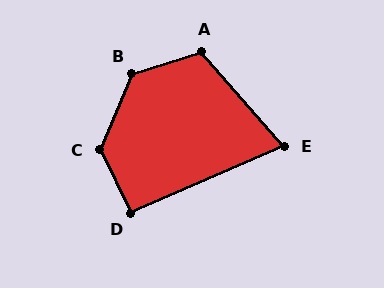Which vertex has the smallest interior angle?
E, at approximately 72 degrees.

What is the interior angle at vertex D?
Approximately 92 degrees (approximately right).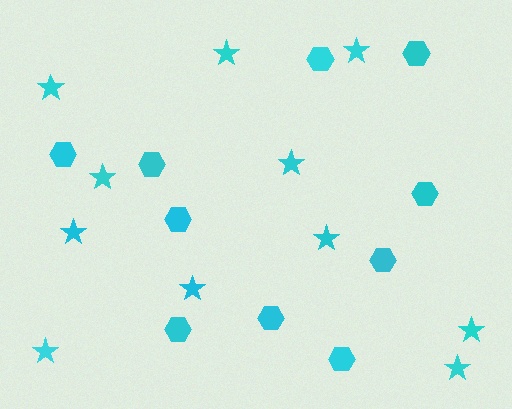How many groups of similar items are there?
There are 2 groups: one group of hexagons (10) and one group of stars (11).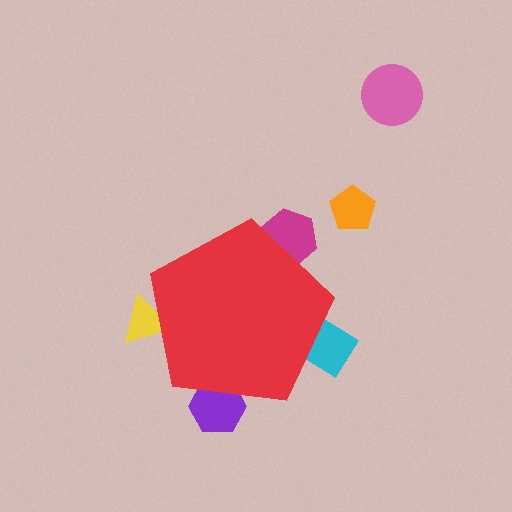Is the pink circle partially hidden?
No, the pink circle is fully visible.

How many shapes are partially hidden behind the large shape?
4 shapes are partially hidden.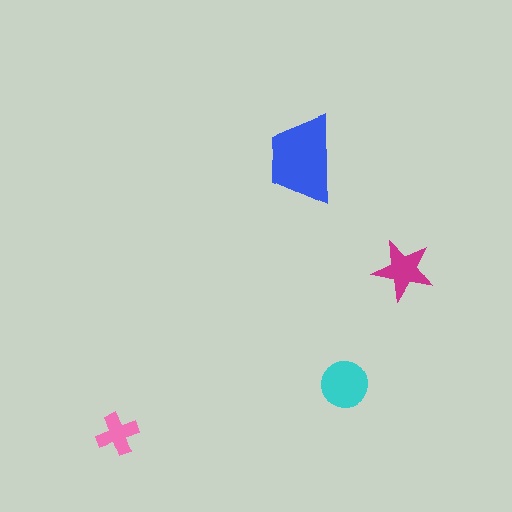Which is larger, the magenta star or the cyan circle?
The cyan circle.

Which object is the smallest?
The pink cross.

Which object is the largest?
The blue trapezoid.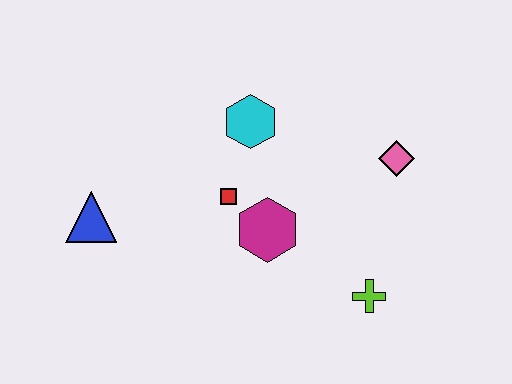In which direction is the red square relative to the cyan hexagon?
The red square is below the cyan hexagon.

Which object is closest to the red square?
The magenta hexagon is closest to the red square.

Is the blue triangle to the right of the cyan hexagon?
No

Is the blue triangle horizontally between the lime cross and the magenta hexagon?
No